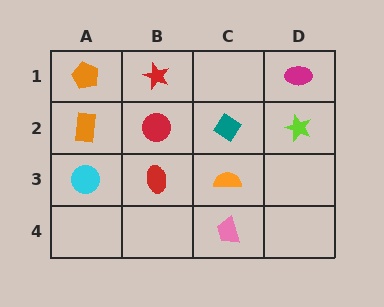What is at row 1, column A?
An orange pentagon.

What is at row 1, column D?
A magenta ellipse.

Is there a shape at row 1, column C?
No, that cell is empty.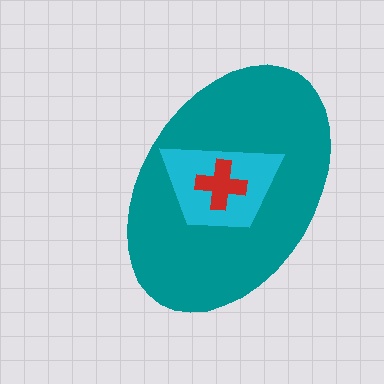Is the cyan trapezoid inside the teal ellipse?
Yes.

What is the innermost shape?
The red cross.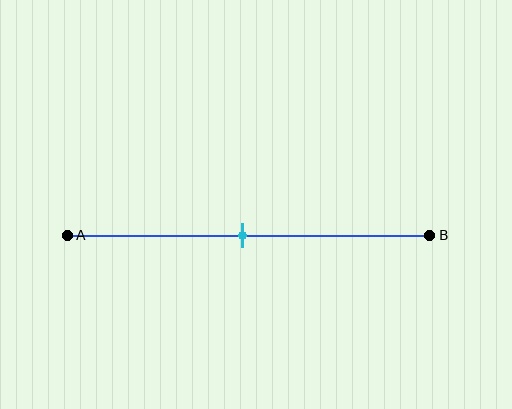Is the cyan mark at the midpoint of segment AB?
Yes, the mark is approximately at the midpoint.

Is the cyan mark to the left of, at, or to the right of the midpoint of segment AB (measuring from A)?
The cyan mark is approximately at the midpoint of segment AB.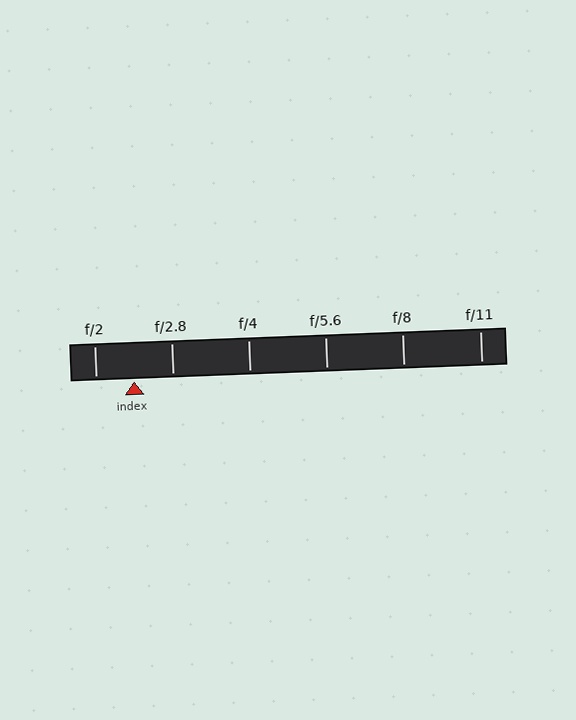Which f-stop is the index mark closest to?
The index mark is closest to f/2.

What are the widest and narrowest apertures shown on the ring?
The widest aperture shown is f/2 and the narrowest is f/11.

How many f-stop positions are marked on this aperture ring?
There are 6 f-stop positions marked.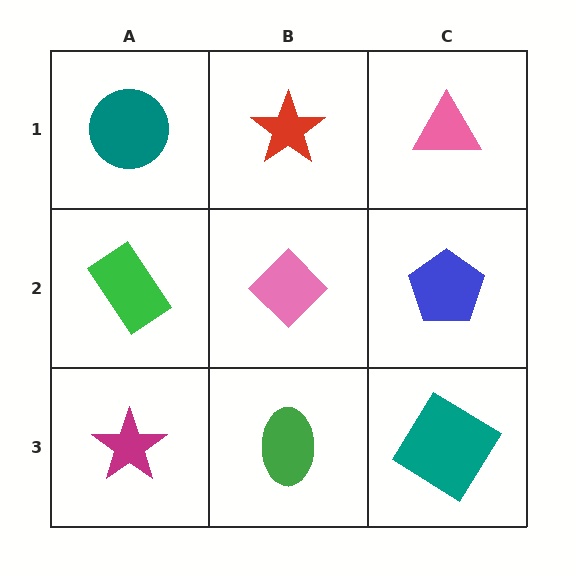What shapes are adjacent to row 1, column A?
A green rectangle (row 2, column A), a red star (row 1, column B).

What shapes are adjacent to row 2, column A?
A teal circle (row 1, column A), a magenta star (row 3, column A), a pink diamond (row 2, column B).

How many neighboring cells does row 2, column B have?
4.